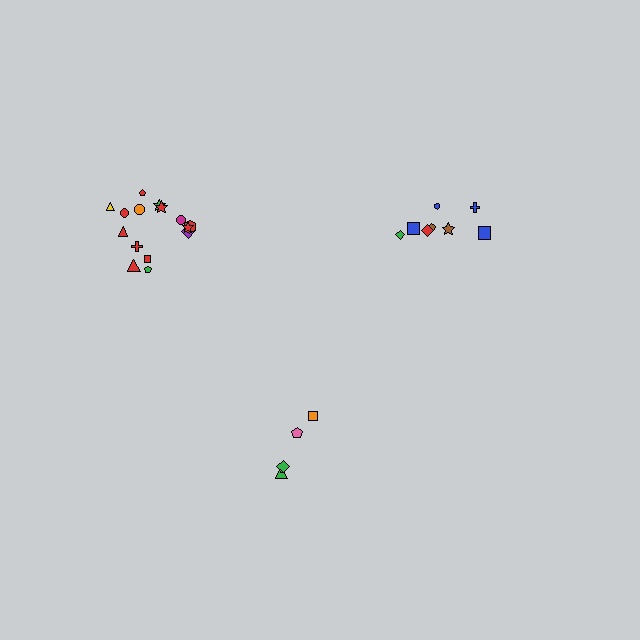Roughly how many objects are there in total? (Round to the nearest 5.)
Roughly 30 objects in total.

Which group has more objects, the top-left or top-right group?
The top-left group.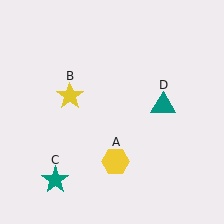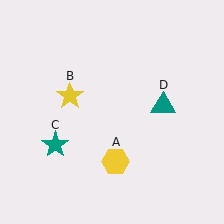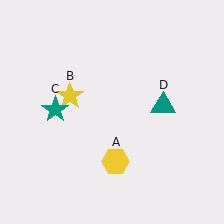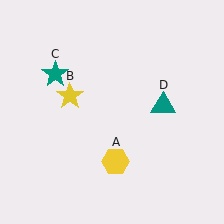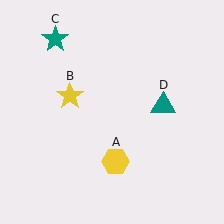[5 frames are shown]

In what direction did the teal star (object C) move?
The teal star (object C) moved up.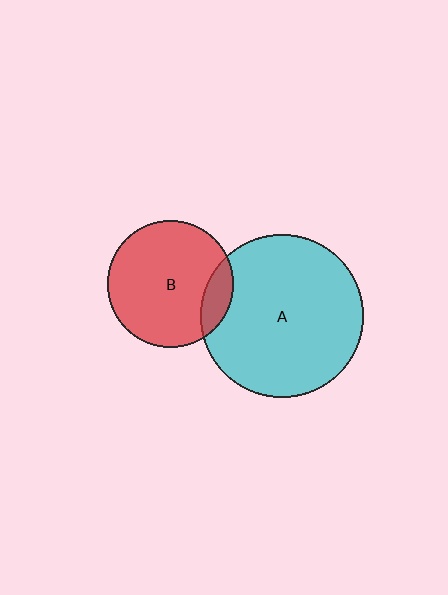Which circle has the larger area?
Circle A (cyan).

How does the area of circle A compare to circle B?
Approximately 1.7 times.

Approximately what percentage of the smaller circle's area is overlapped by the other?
Approximately 15%.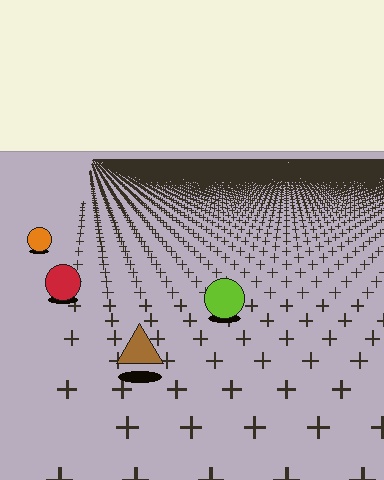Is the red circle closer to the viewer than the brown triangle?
No. The brown triangle is closer — you can tell from the texture gradient: the ground texture is coarser near it.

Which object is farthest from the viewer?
The orange circle is farthest from the viewer. It appears smaller and the ground texture around it is denser.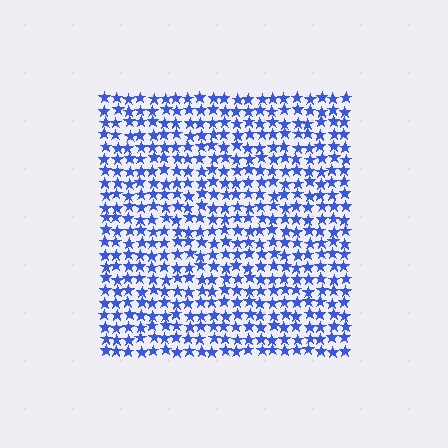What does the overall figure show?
The overall figure shows a square.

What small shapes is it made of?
It is made of small stars.